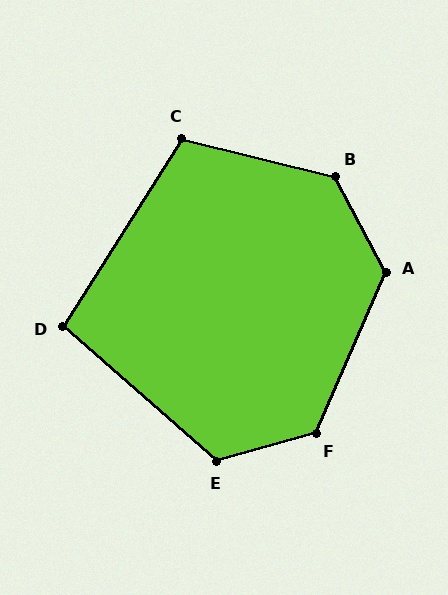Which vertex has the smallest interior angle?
D, at approximately 99 degrees.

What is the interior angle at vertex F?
Approximately 129 degrees (obtuse).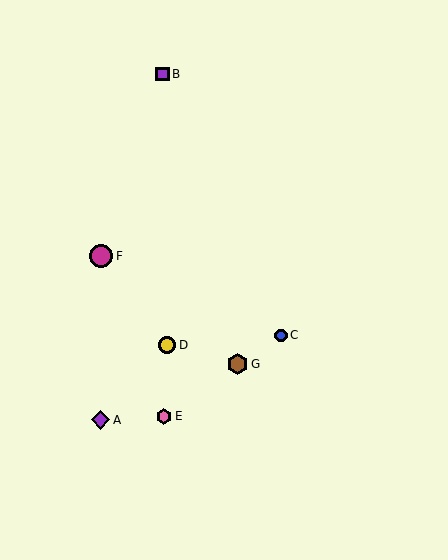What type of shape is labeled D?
Shape D is a yellow circle.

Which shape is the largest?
The magenta circle (labeled F) is the largest.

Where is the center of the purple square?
The center of the purple square is at (163, 74).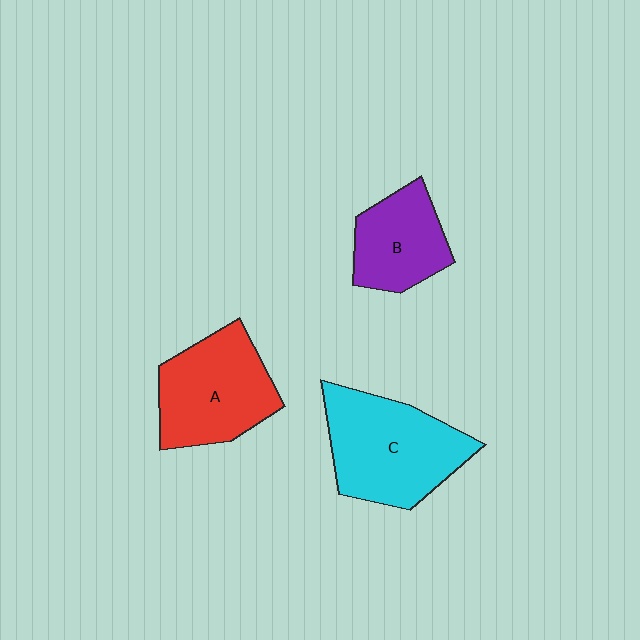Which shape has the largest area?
Shape C (cyan).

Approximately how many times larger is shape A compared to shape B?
Approximately 1.4 times.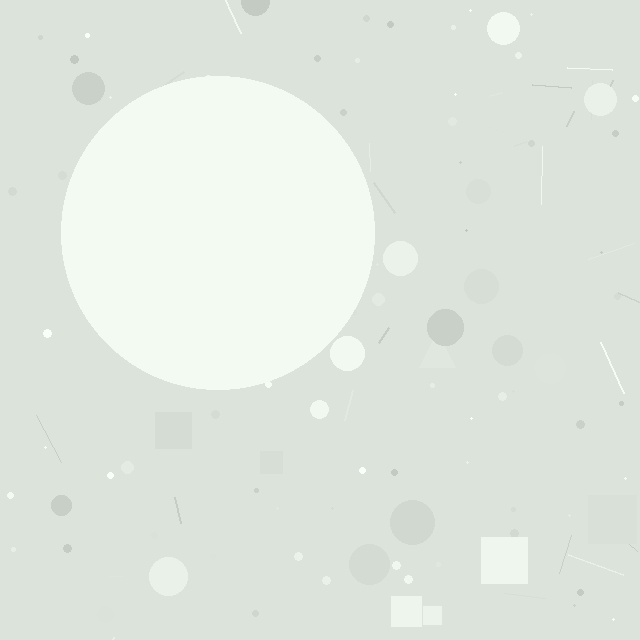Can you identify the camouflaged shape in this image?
The camouflaged shape is a circle.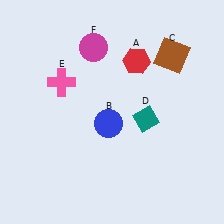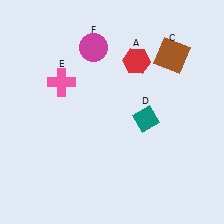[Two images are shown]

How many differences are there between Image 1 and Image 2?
There is 1 difference between the two images.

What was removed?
The blue circle (B) was removed in Image 2.